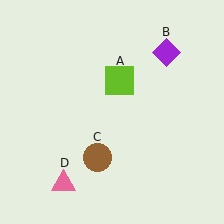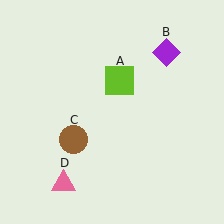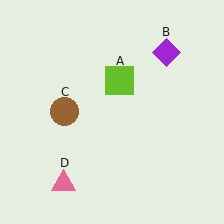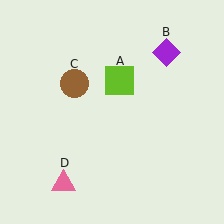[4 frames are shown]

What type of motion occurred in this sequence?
The brown circle (object C) rotated clockwise around the center of the scene.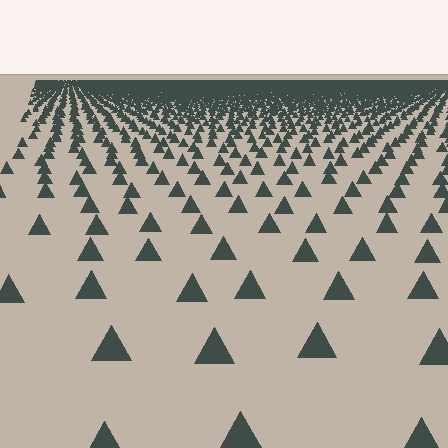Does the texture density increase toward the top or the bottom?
Density increases toward the top.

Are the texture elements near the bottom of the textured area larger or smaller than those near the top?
Larger. Near the bottom, elements are closer to the viewer and appear at a bigger on-screen size.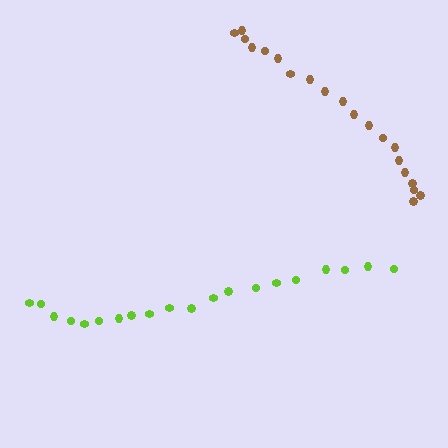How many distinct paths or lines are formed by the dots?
There are 2 distinct paths.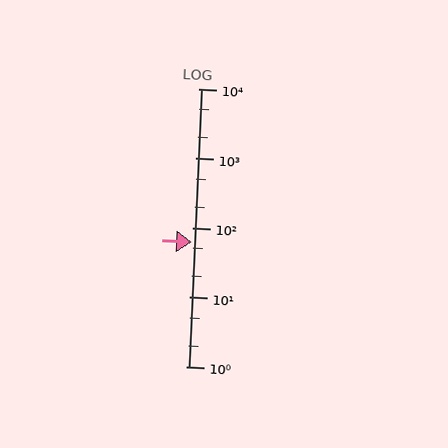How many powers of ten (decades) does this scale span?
The scale spans 4 decades, from 1 to 10000.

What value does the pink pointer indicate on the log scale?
The pointer indicates approximately 61.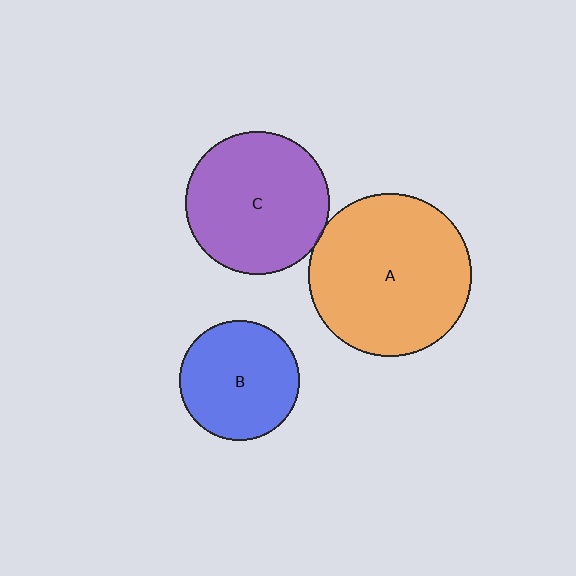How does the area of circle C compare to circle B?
Approximately 1.4 times.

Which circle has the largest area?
Circle A (orange).